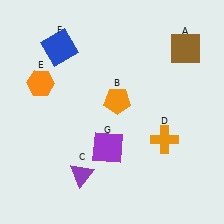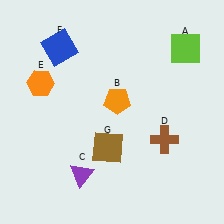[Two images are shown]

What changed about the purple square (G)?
In Image 1, G is purple. In Image 2, it changed to brown.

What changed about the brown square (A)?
In Image 1, A is brown. In Image 2, it changed to lime.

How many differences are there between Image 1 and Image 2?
There are 3 differences between the two images.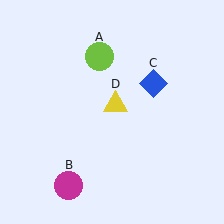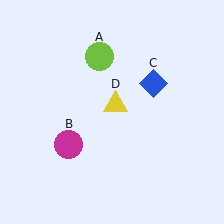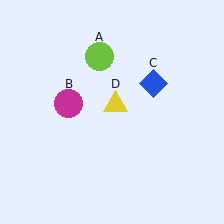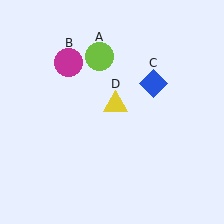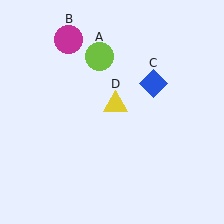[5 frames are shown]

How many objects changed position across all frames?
1 object changed position: magenta circle (object B).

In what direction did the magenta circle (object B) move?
The magenta circle (object B) moved up.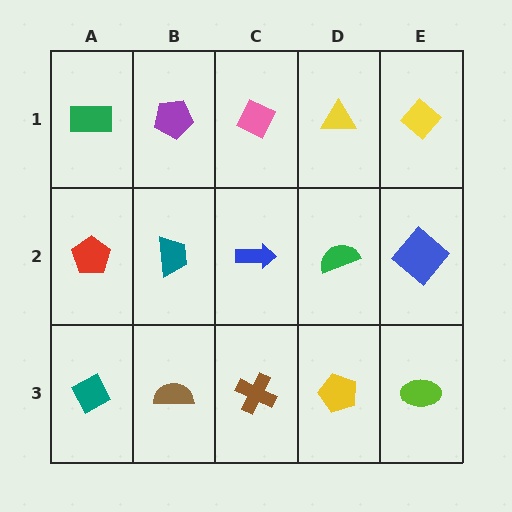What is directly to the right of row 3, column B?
A brown cross.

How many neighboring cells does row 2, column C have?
4.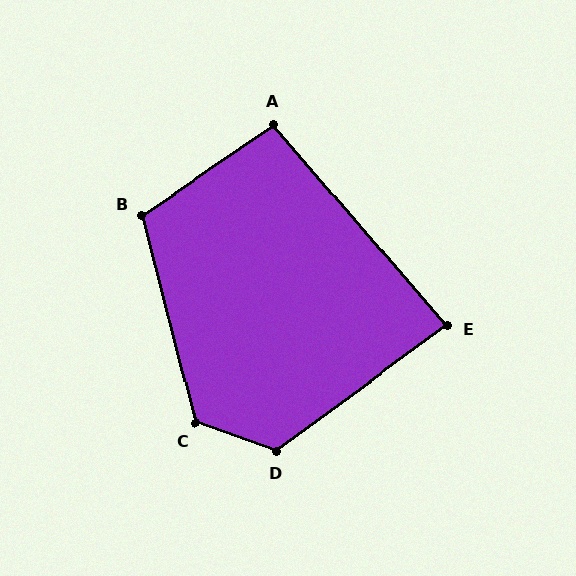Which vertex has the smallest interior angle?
E, at approximately 86 degrees.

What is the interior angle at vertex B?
Approximately 110 degrees (obtuse).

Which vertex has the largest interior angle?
D, at approximately 124 degrees.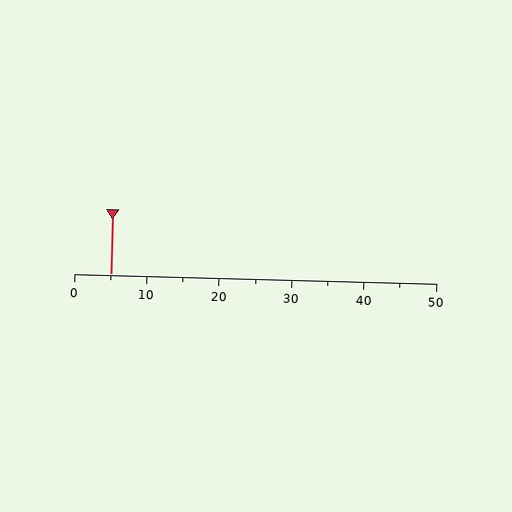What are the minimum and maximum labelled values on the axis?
The axis runs from 0 to 50.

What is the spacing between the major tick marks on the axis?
The major ticks are spaced 10 apart.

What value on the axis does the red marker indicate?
The marker indicates approximately 5.